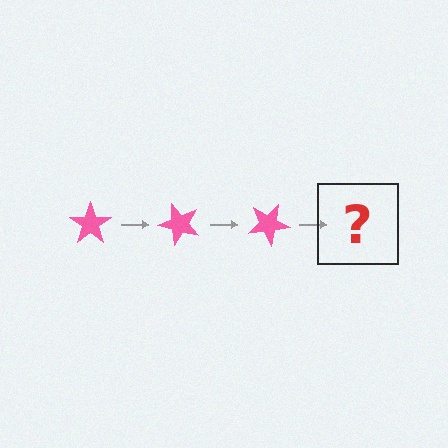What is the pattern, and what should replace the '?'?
The pattern is that the star rotates 50 degrees each step. The '?' should be a pink star rotated 150 degrees.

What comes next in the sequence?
The next element should be a pink star rotated 150 degrees.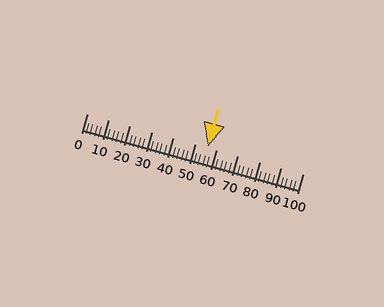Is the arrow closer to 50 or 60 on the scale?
The arrow is closer to 60.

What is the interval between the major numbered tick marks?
The major tick marks are spaced 10 units apart.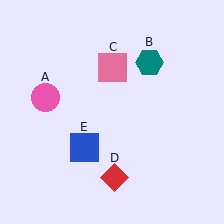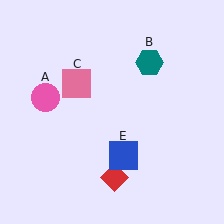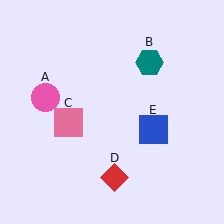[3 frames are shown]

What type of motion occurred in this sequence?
The pink square (object C), blue square (object E) rotated counterclockwise around the center of the scene.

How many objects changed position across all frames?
2 objects changed position: pink square (object C), blue square (object E).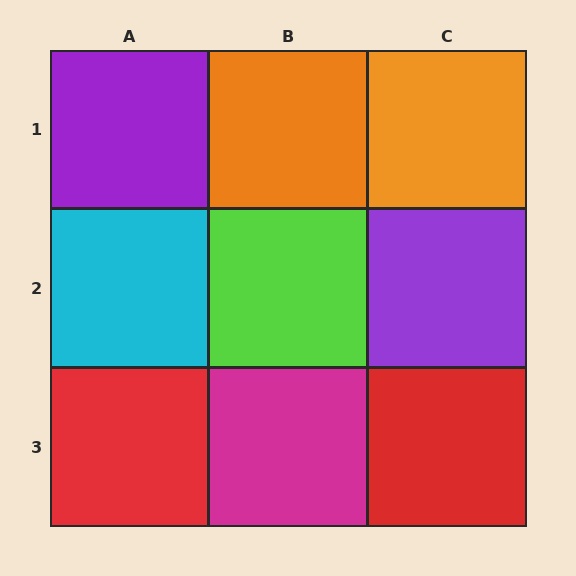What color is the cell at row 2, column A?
Cyan.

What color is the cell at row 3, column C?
Red.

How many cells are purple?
2 cells are purple.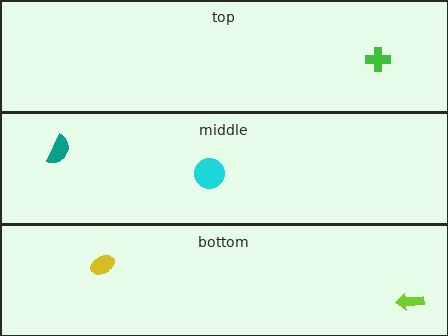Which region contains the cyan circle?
The middle region.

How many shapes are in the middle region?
2.